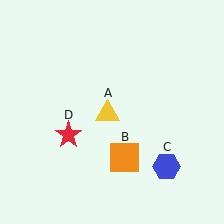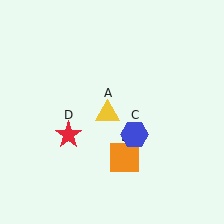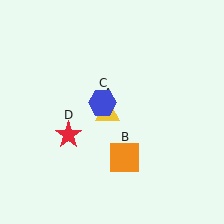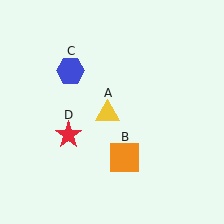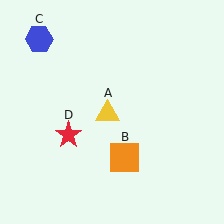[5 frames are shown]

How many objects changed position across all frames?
1 object changed position: blue hexagon (object C).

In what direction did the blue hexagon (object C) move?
The blue hexagon (object C) moved up and to the left.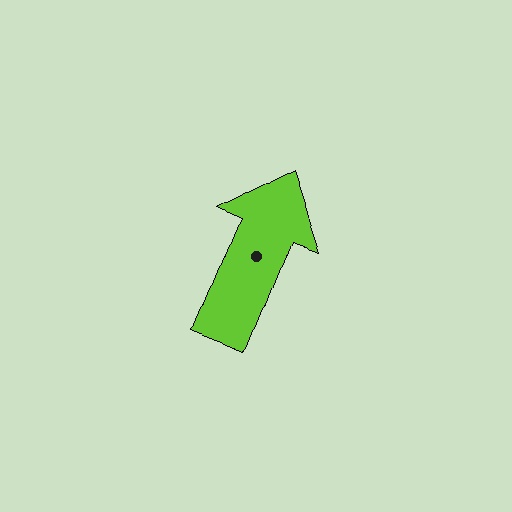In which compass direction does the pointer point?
North.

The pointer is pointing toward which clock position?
Roughly 1 o'clock.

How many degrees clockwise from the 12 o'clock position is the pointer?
Approximately 22 degrees.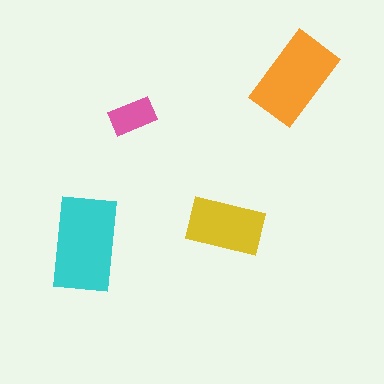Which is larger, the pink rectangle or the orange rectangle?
The orange one.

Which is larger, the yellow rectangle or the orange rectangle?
The orange one.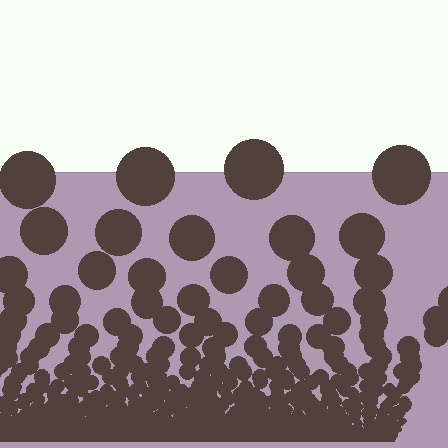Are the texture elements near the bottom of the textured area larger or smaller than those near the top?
Smaller. The gradient is inverted — elements near the bottom are smaller and denser.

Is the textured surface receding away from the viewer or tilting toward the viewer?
The surface appears to tilt toward the viewer. Texture elements get larger and sparser toward the top.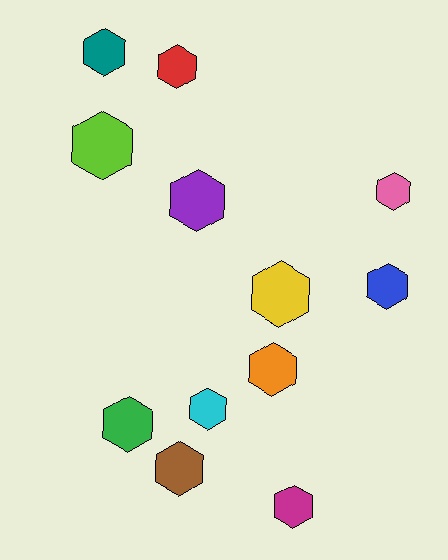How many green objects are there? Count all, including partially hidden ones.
There is 1 green object.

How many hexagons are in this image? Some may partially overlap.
There are 12 hexagons.